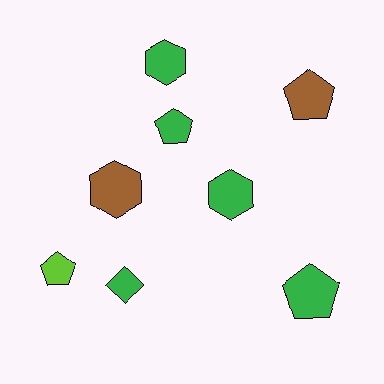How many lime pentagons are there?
There is 1 lime pentagon.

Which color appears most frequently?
Green, with 5 objects.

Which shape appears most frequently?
Pentagon, with 4 objects.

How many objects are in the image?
There are 8 objects.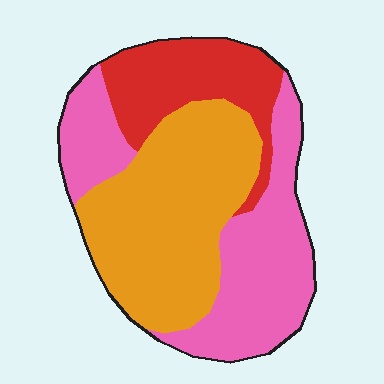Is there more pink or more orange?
Orange.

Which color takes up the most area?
Orange, at roughly 40%.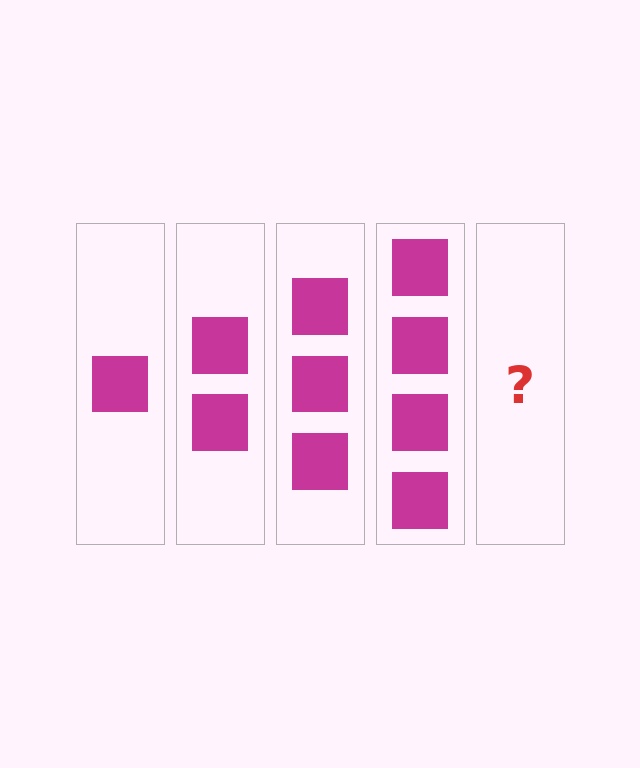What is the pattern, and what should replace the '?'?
The pattern is that each step adds one more square. The '?' should be 5 squares.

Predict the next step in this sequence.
The next step is 5 squares.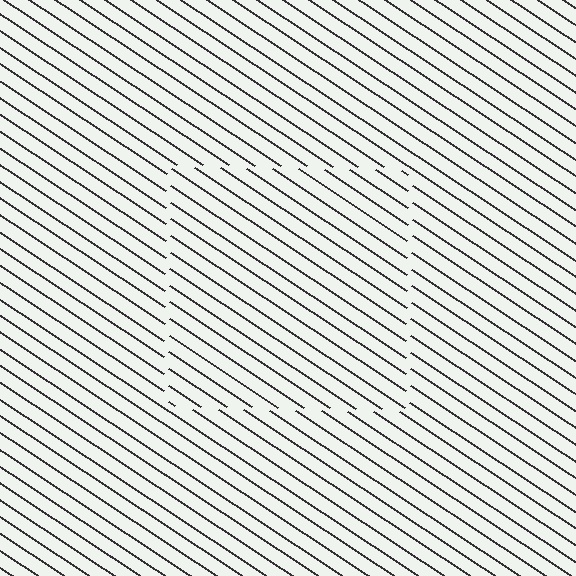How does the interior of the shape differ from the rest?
The interior of the shape contains the same grating, shifted by half a period — the contour is defined by the phase discontinuity where line-ends from the inner and outer gratings abut.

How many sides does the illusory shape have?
4 sides — the line-ends trace a square.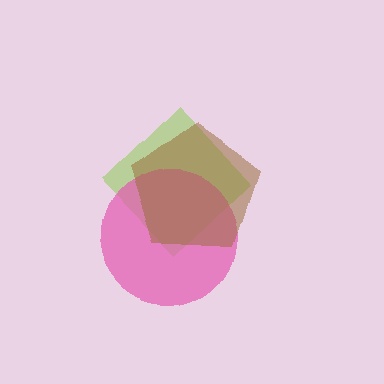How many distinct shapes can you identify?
There are 3 distinct shapes: a lime diamond, a pink circle, a brown pentagon.